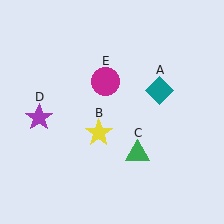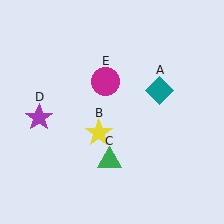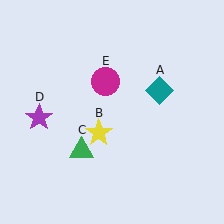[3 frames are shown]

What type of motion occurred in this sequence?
The green triangle (object C) rotated clockwise around the center of the scene.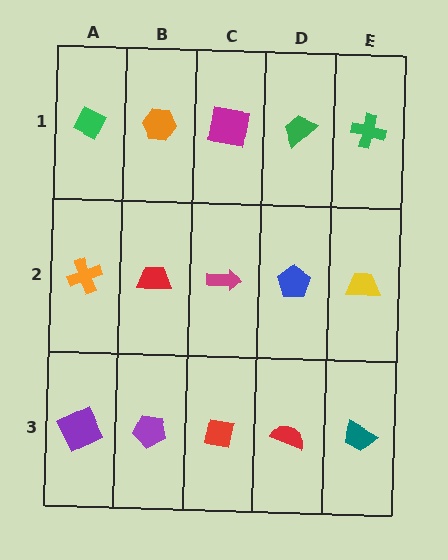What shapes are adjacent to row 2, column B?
An orange hexagon (row 1, column B), a purple pentagon (row 3, column B), an orange cross (row 2, column A), a magenta arrow (row 2, column C).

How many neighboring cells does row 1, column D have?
3.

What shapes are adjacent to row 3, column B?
A red trapezoid (row 2, column B), a purple square (row 3, column A), a red square (row 3, column C).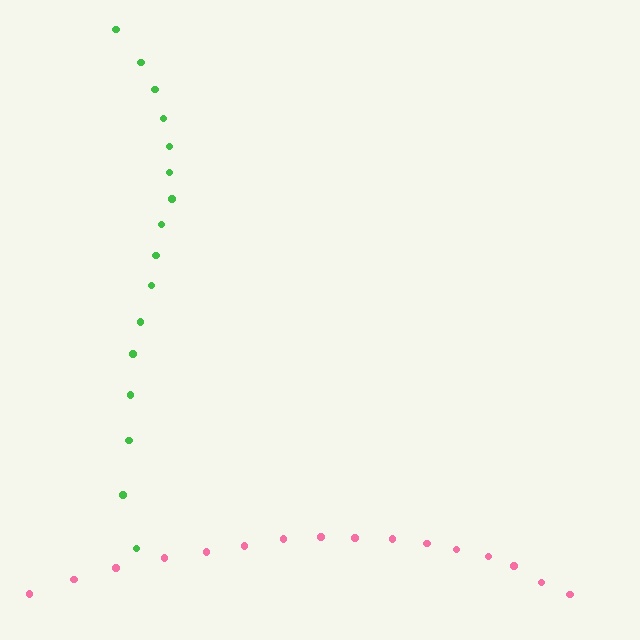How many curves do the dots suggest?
There are 2 distinct paths.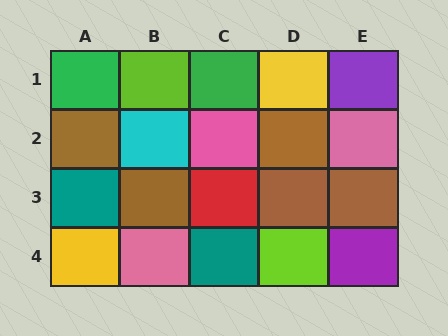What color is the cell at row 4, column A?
Yellow.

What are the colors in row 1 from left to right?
Green, lime, green, yellow, purple.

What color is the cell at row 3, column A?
Teal.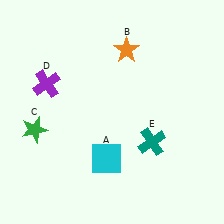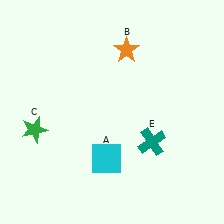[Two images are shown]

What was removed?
The purple cross (D) was removed in Image 2.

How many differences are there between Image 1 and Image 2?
There is 1 difference between the two images.